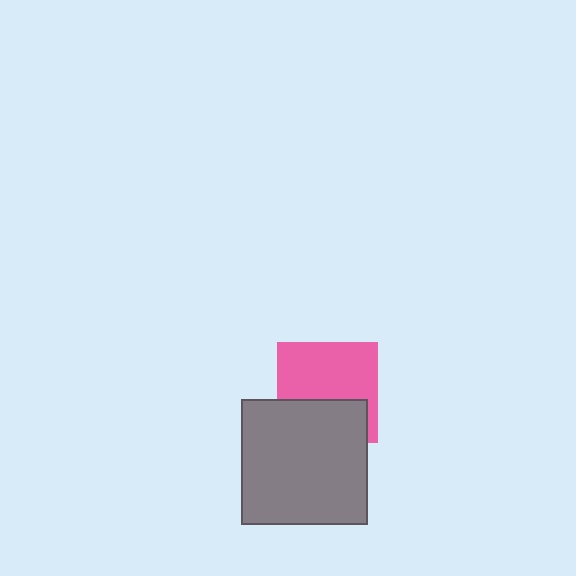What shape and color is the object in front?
The object in front is a gray square.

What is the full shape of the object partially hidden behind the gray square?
The partially hidden object is a pink square.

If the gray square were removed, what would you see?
You would see the complete pink square.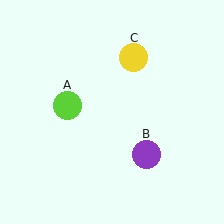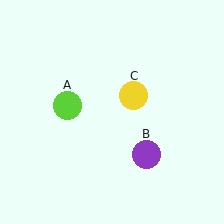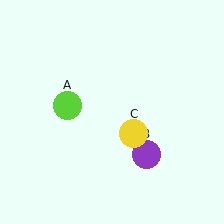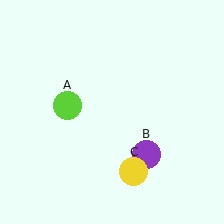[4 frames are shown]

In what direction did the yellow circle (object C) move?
The yellow circle (object C) moved down.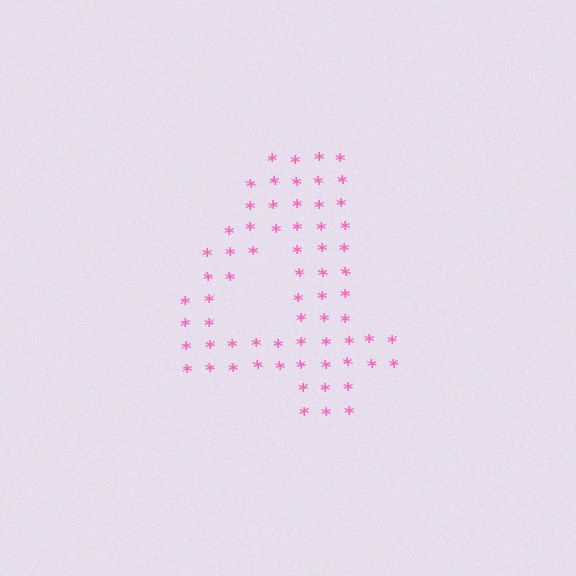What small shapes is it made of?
It is made of small asterisks.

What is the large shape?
The large shape is the digit 4.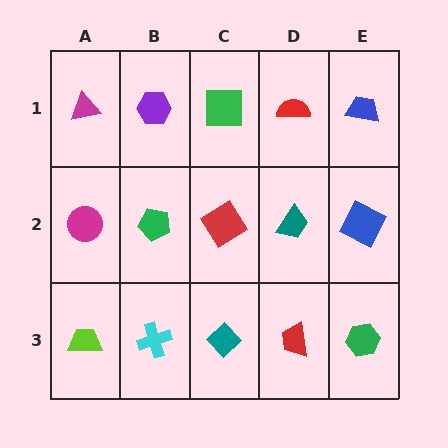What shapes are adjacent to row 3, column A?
A magenta circle (row 2, column A), a cyan cross (row 3, column B).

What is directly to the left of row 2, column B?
A magenta circle.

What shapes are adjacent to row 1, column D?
A teal trapezoid (row 2, column D), a green square (row 1, column C), a blue trapezoid (row 1, column E).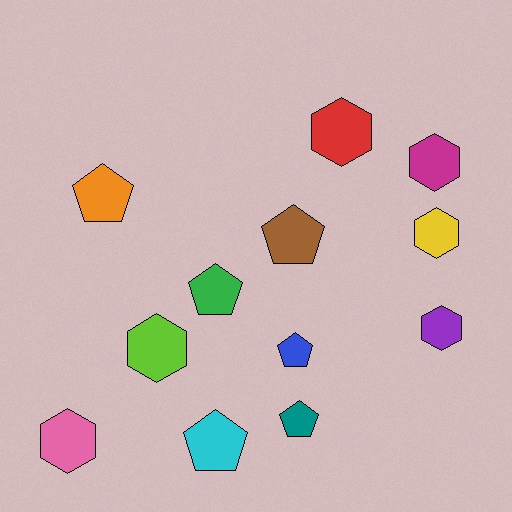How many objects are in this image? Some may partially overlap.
There are 12 objects.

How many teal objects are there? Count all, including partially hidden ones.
There is 1 teal object.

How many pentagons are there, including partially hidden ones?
There are 6 pentagons.